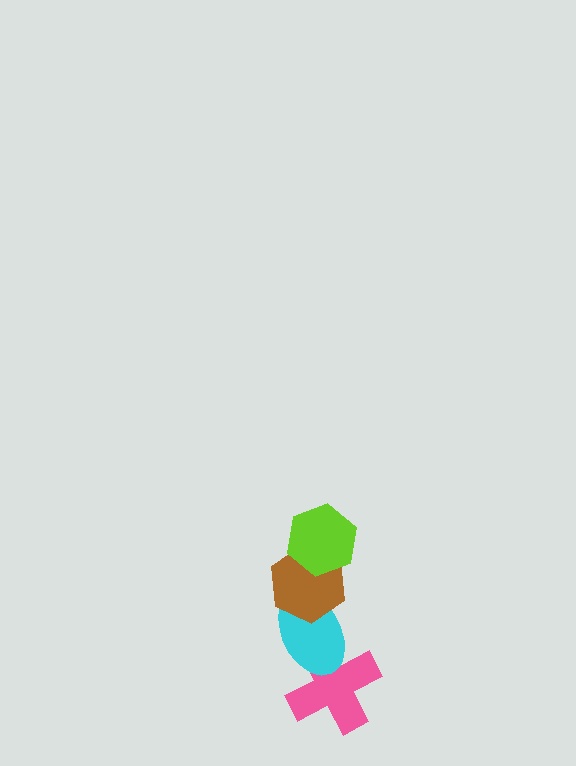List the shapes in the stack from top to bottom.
From top to bottom: the lime hexagon, the brown hexagon, the cyan ellipse, the pink cross.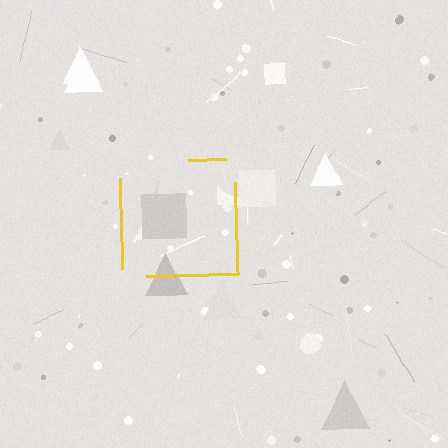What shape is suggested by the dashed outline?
The dashed outline suggests a square.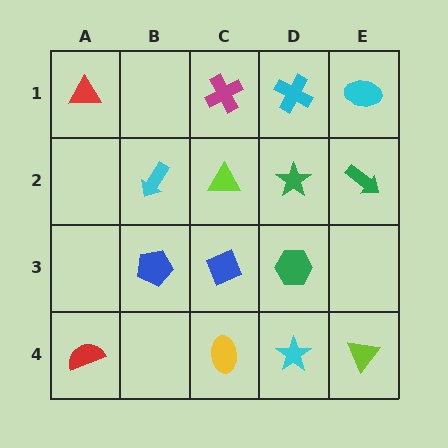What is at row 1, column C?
A magenta cross.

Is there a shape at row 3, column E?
No, that cell is empty.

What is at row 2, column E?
A green arrow.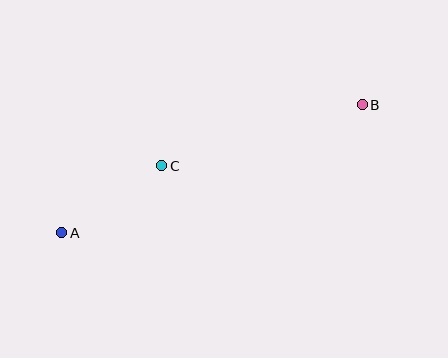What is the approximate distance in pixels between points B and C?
The distance between B and C is approximately 210 pixels.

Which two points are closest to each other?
Points A and C are closest to each other.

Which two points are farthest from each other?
Points A and B are farthest from each other.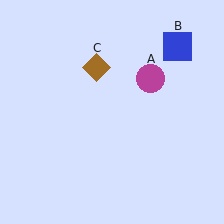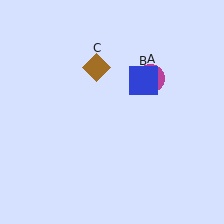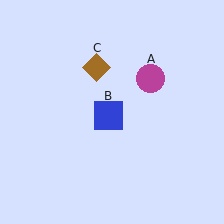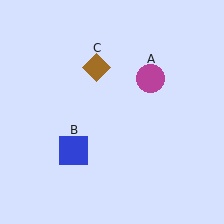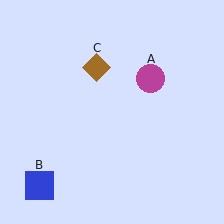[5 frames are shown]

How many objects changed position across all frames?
1 object changed position: blue square (object B).